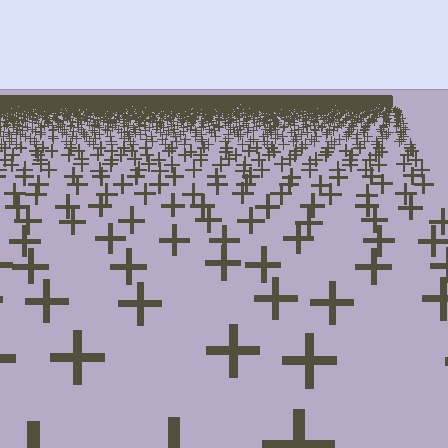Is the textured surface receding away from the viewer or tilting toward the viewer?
The surface is receding away from the viewer. Texture elements get smaller and denser toward the top.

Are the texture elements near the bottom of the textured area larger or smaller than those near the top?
Larger. Near the bottom, elements are closer to the viewer and appear at a bigger on-screen size.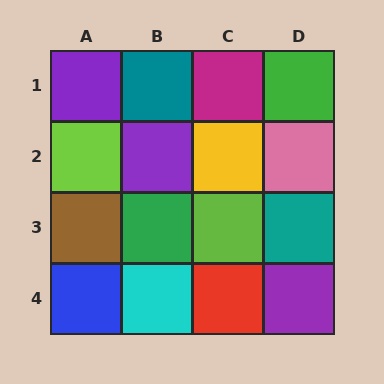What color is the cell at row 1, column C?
Magenta.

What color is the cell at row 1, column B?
Teal.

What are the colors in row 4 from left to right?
Blue, cyan, red, purple.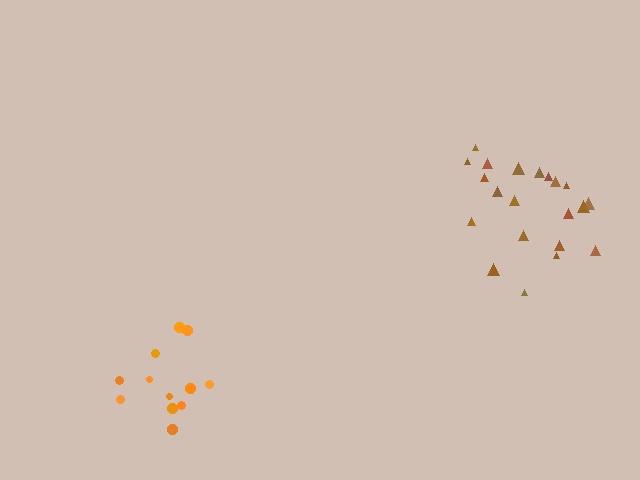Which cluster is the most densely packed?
Orange.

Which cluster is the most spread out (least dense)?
Brown.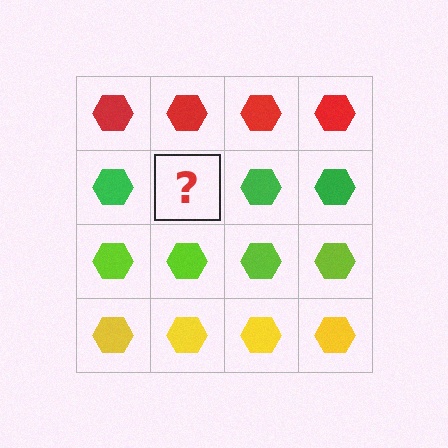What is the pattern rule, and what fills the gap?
The rule is that each row has a consistent color. The gap should be filled with a green hexagon.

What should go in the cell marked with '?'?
The missing cell should contain a green hexagon.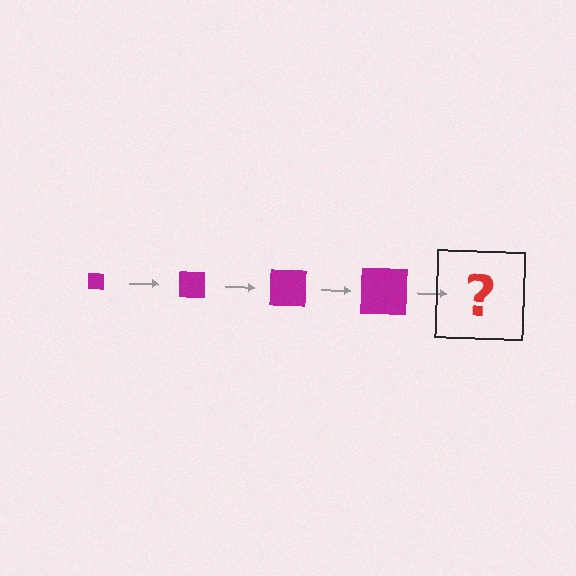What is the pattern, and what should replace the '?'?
The pattern is that the square gets progressively larger each step. The '?' should be a magenta square, larger than the previous one.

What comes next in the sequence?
The next element should be a magenta square, larger than the previous one.